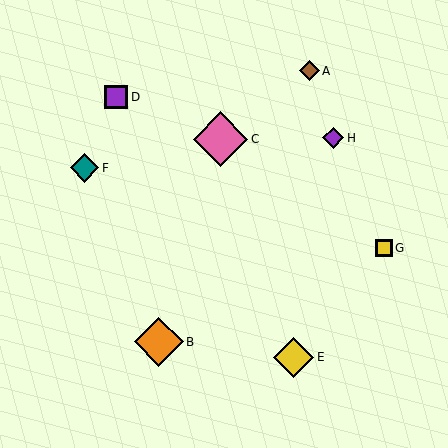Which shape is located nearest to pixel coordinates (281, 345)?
The yellow diamond (labeled E) at (294, 357) is nearest to that location.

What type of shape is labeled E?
Shape E is a yellow diamond.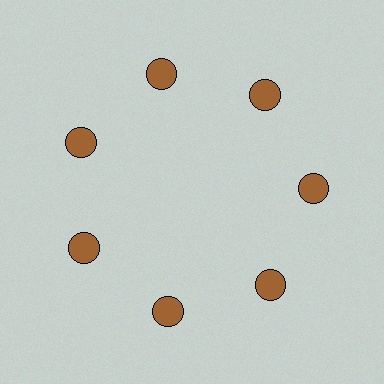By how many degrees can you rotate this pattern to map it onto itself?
The pattern maps onto itself every 51 degrees of rotation.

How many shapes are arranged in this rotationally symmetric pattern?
There are 7 shapes, arranged in 7 groups of 1.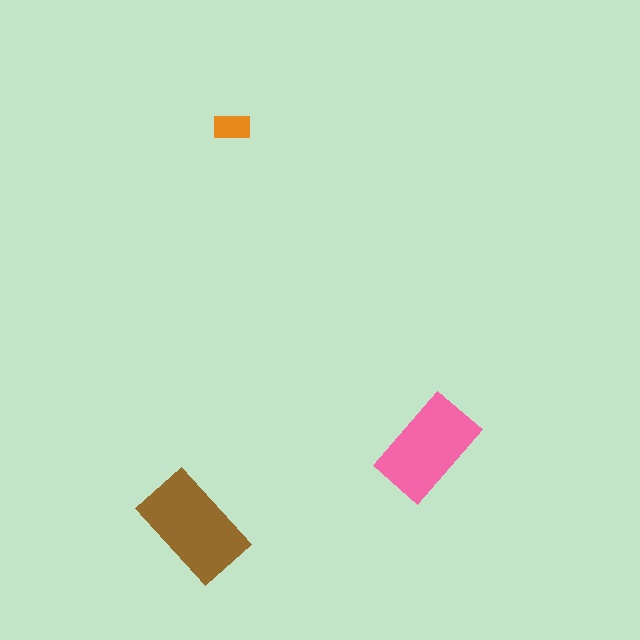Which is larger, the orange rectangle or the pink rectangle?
The pink one.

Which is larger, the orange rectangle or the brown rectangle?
The brown one.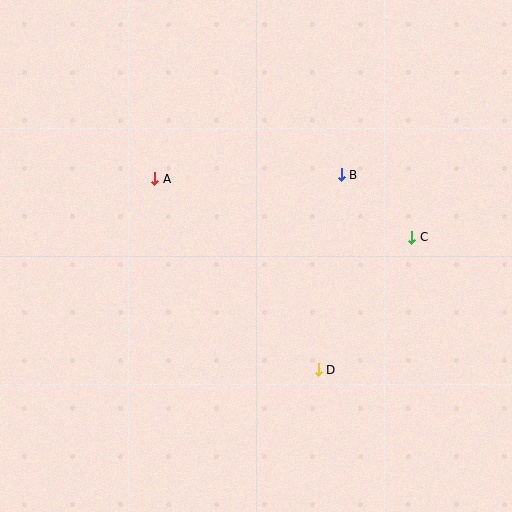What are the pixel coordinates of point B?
Point B is at (341, 175).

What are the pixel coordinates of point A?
Point A is at (155, 179).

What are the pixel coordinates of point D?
Point D is at (318, 370).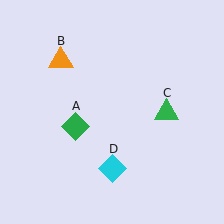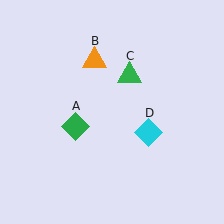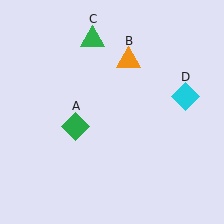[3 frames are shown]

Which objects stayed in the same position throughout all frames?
Green diamond (object A) remained stationary.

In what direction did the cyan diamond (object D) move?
The cyan diamond (object D) moved up and to the right.